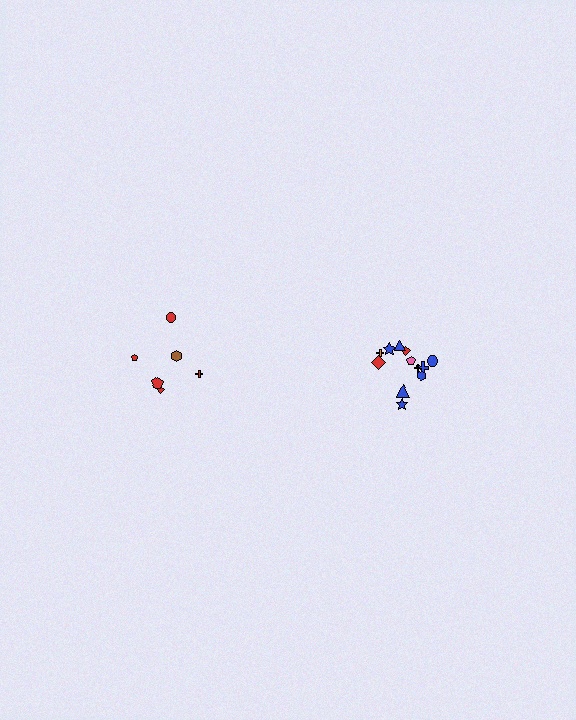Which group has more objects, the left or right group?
The right group.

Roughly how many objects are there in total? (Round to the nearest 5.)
Roughly 20 objects in total.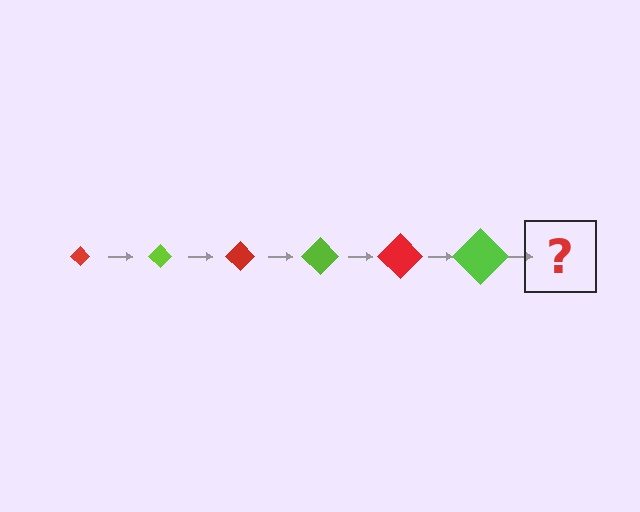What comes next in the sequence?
The next element should be a red diamond, larger than the previous one.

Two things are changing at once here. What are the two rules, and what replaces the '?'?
The two rules are that the diamond grows larger each step and the color cycles through red and lime. The '?' should be a red diamond, larger than the previous one.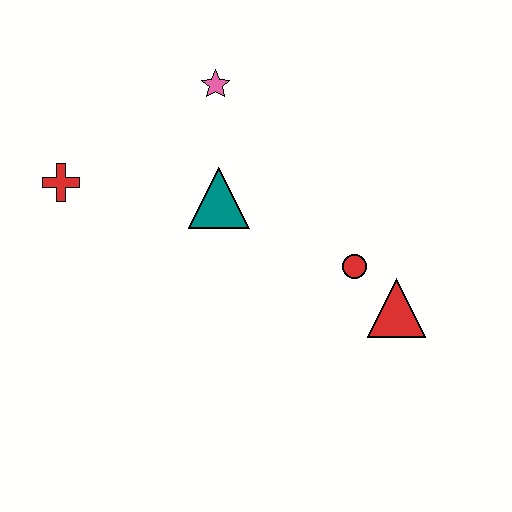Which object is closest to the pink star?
The teal triangle is closest to the pink star.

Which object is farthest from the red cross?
The red triangle is farthest from the red cross.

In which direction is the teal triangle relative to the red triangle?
The teal triangle is to the left of the red triangle.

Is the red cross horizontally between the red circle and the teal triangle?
No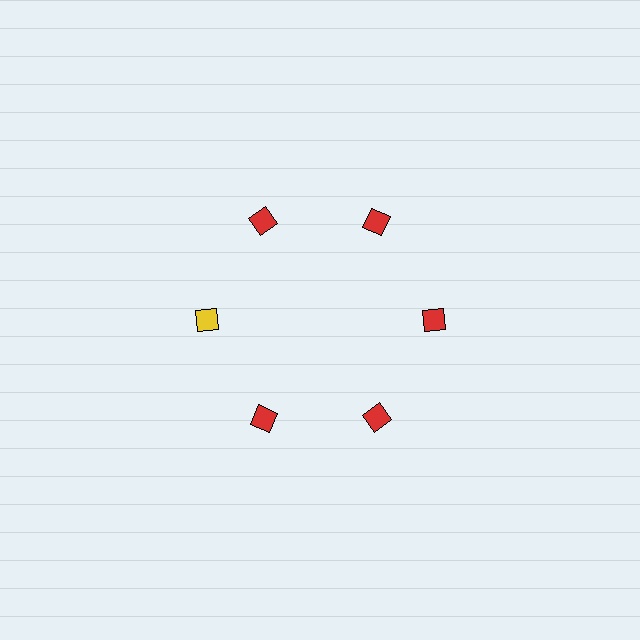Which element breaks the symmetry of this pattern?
The yellow diamond at roughly the 9 o'clock position breaks the symmetry. All other shapes are red diamonds.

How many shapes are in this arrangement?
There are 6 shapes arranged in a ring pattern.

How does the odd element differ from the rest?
It has a different color: yellow instead of red.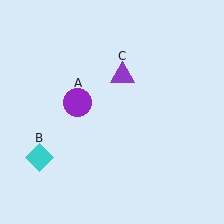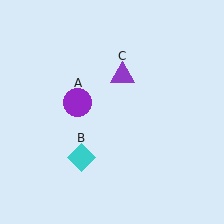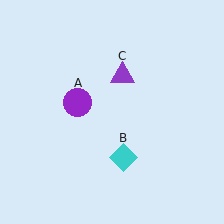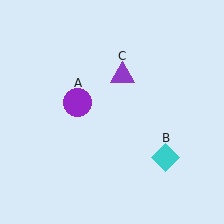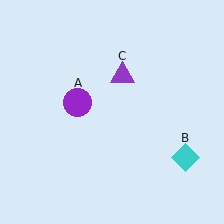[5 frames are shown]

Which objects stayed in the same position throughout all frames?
Purple circle (object A) and purple triangle (object C) remained stationary.